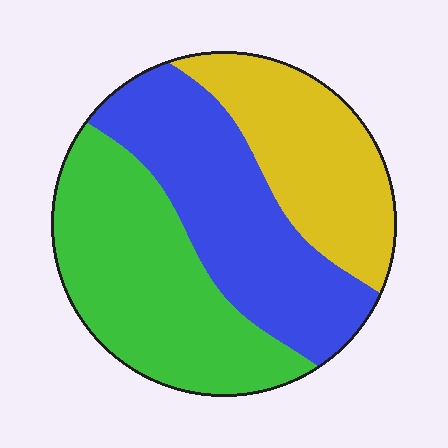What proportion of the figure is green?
Green takes up about three eighths (3/8) of the figure.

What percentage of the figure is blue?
Blue covers roughly 35% of the figure.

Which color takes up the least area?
Yellow, at roughly 25%.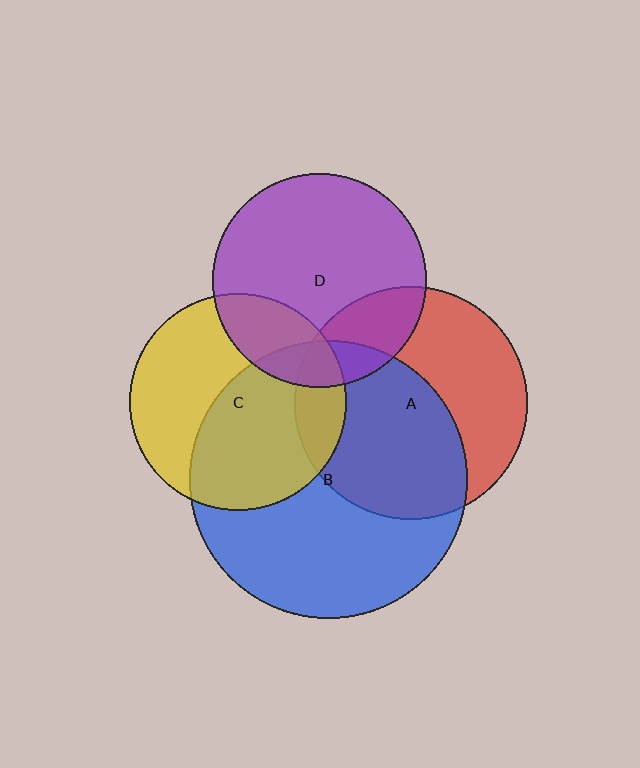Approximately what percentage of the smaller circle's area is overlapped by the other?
Approximately 20%.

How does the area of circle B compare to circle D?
Approximately 1.7 times.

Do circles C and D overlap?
Yes.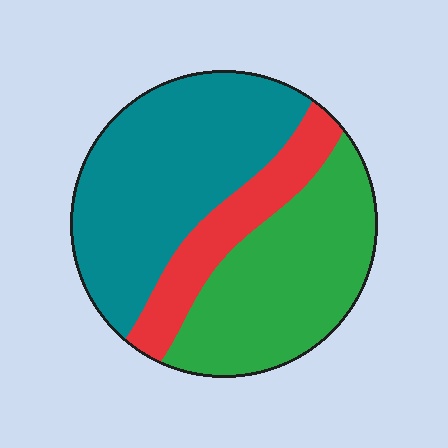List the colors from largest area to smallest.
From largest to smallest: teal, green, red.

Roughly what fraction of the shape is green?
Green takes up about three eighths (3/8) of the shape.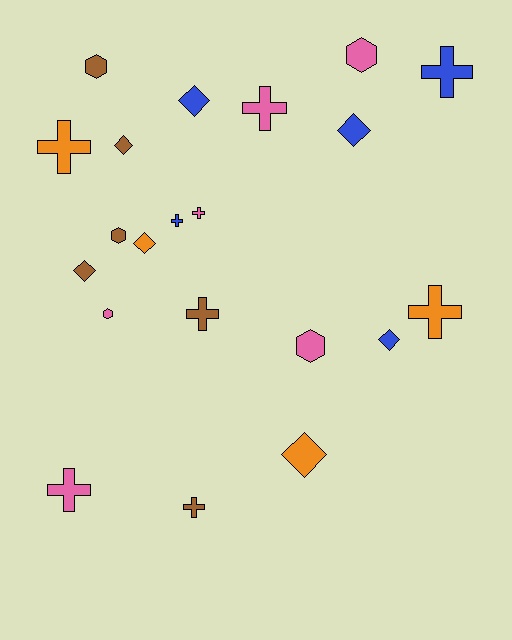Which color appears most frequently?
Brown, with 6 objects.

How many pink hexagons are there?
There are 3 pink hexagons.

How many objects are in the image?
There are 21 objects.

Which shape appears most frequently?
Cross, with 9 objects.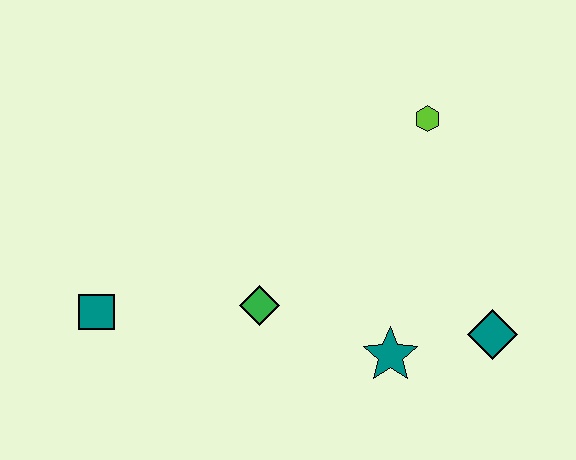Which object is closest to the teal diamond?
The teal star is closest to the teal diamond.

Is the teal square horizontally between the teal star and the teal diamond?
No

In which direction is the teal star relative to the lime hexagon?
The teal star is below the lime hexagon.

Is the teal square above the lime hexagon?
No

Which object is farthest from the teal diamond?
The teal square is farthest from the teal diamond.